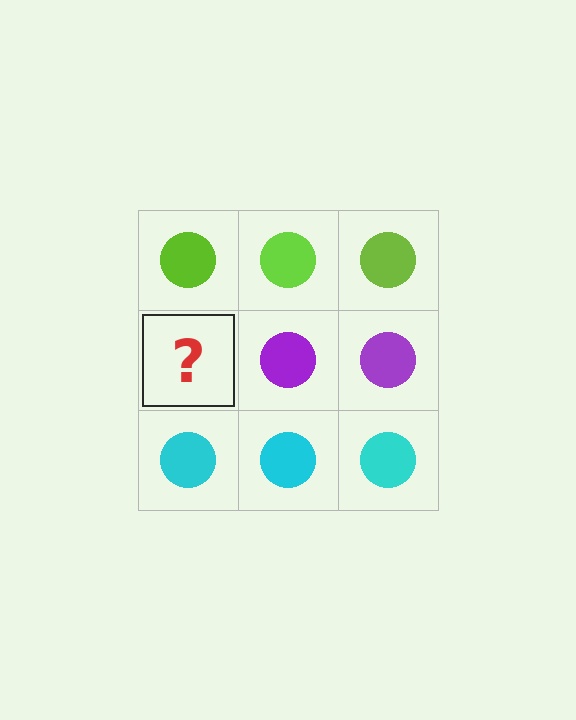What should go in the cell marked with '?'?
The missing cell should contain a purple circle.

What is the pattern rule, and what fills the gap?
The rule is that each row has a consistent color. The gap should be filled with a purple circle.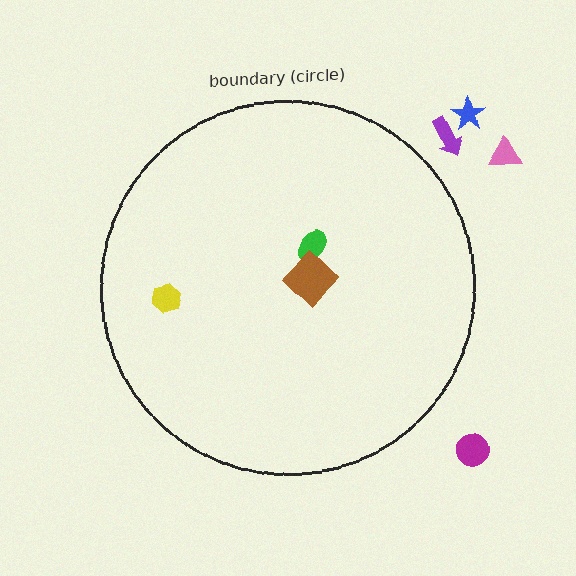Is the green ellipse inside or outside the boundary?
Inside.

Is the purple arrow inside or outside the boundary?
Outside.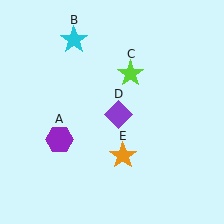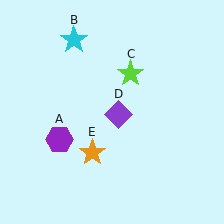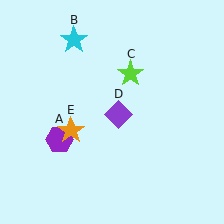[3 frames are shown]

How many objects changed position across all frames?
1 object changed position: orange star (object E).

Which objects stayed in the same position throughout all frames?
Purple hexagon (object A) and cyan star (object B) and lime star (object C) and purple diamond (object D) remained stationary.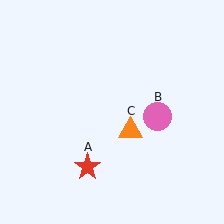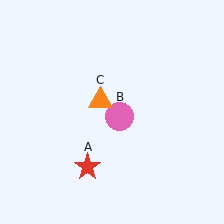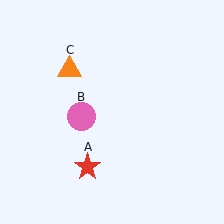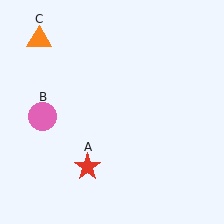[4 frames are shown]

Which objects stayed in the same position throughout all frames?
Red star (object A) remained stationary.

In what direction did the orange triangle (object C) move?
The orange triangle (object C) moved up and to the left.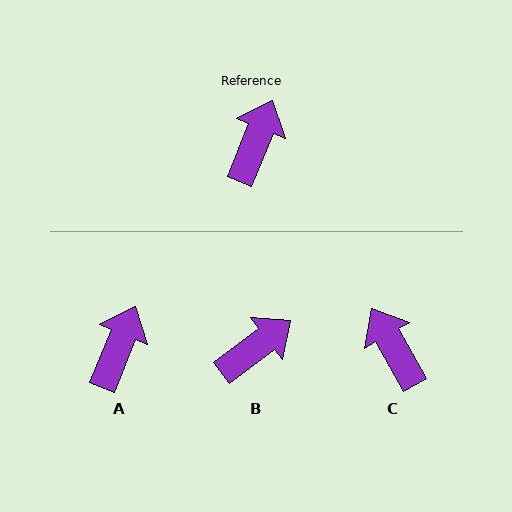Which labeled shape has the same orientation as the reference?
A.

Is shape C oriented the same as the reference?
No, it is off by about 52 degrees.